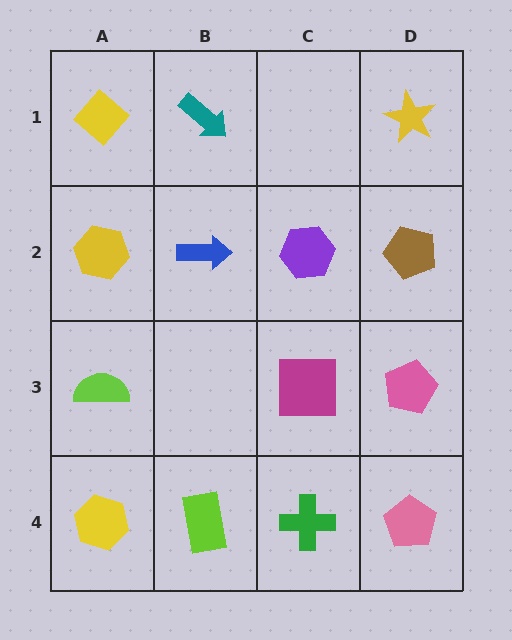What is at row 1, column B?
A teal arrow.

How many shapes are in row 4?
4 shapes.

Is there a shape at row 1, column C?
No, that cell is empty.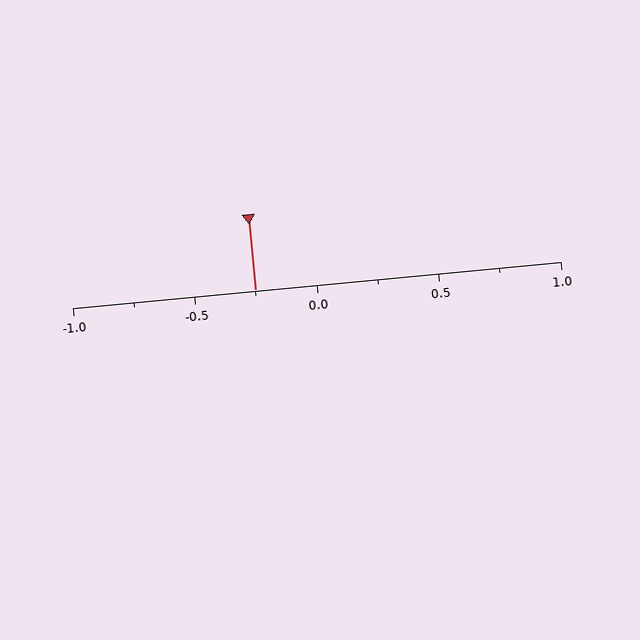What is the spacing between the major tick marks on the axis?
The major ticks are spaced 0.5 apart.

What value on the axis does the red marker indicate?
The marker indicates approximately -0.25.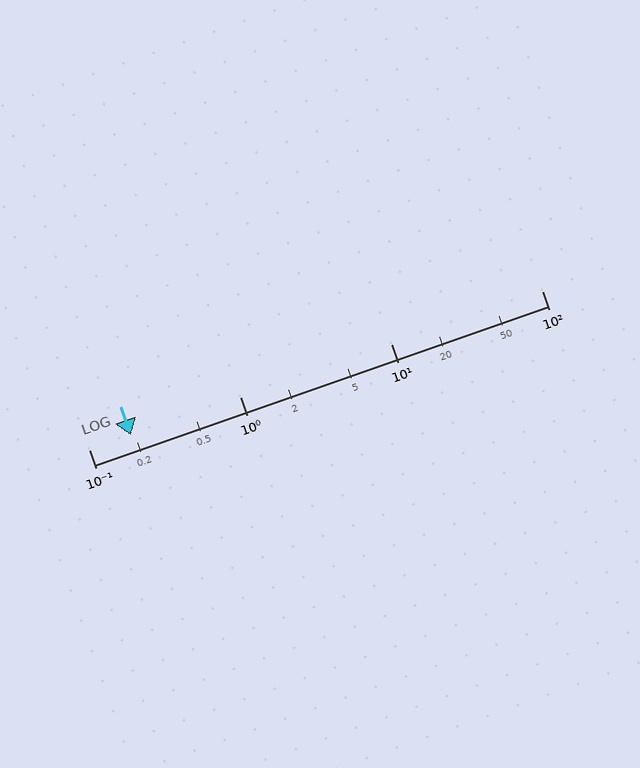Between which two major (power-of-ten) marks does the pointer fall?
The pointer is between 0.1 and 1.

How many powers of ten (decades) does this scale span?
The scale spans 3 decades, from 0.1 to 100.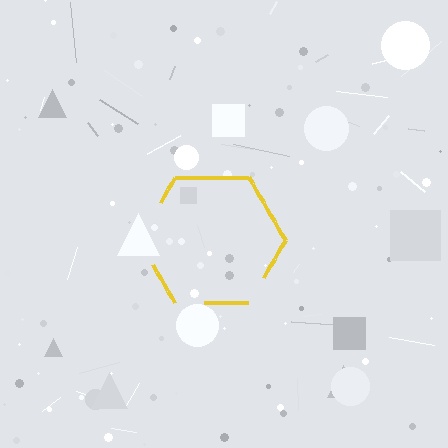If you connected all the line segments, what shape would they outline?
They would outline a hexagon.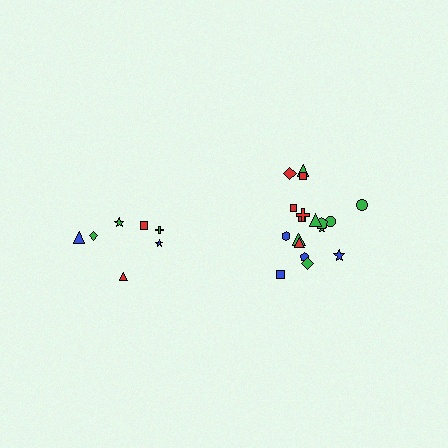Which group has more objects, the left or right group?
The right group.